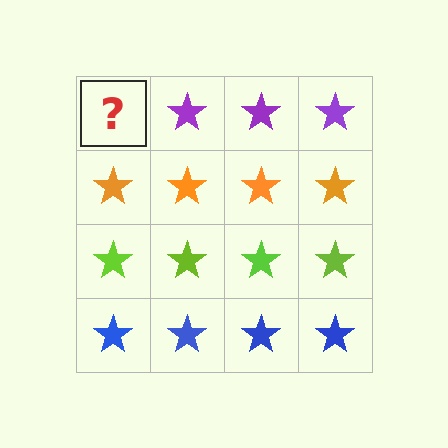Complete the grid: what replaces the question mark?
The question mark should be replaced with a purple star.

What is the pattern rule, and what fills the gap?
The rule is that each row has a consistent color. The gap should be filled with a purple star.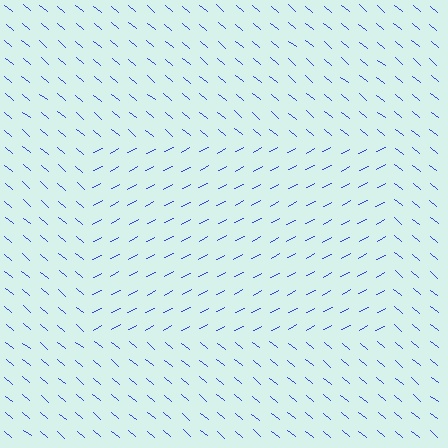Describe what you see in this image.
The image is filled with small blue line segments. A rectangle region in the image has lines oriented differently from the surrounding lines, creating a visible texture boundary.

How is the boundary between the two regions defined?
The boundary is defined purely by a change in line orientation (approximately 67 degrees difference). All lines are the same color and thickness.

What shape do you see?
I see a rectangle.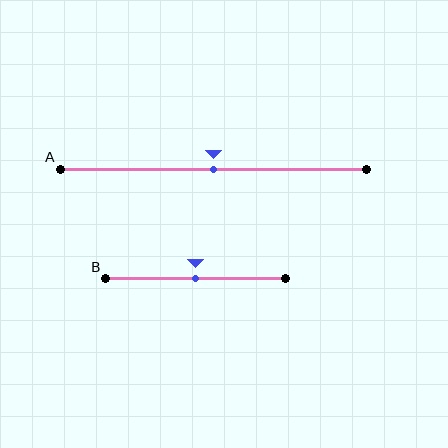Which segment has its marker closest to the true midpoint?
Segment A has its marker closest to the true midpoint.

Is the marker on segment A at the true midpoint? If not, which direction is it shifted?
Yes, the marker on segment A is at the true midpoint.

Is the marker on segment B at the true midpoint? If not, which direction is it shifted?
Yes, the marker on segment B is at the true midpoint.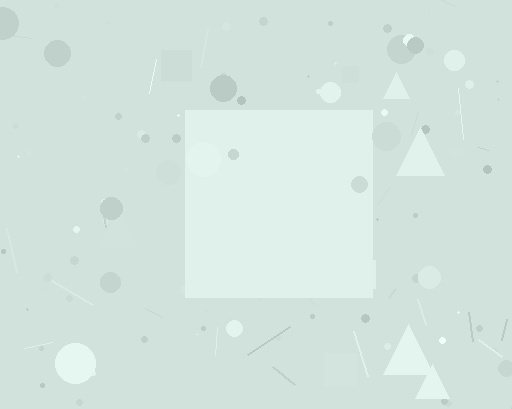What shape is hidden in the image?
A square is hidden in the image.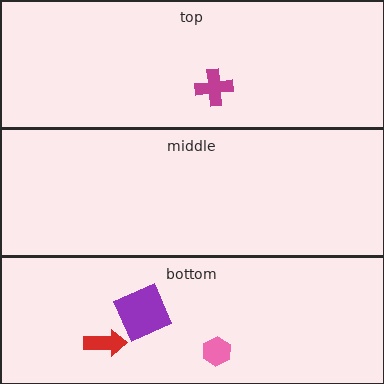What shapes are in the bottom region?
The purple square, the red arrow, the pink hexagon.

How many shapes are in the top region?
1.